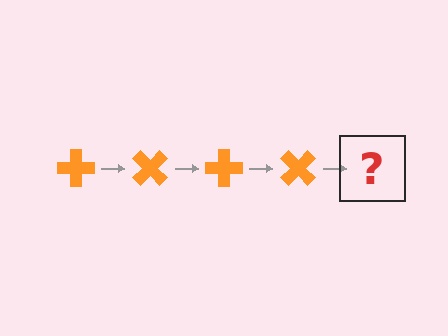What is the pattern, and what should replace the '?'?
The pattern is that the cross rotates 45 degrees each step. The '?' should be an orange cross rotated 180 degrees.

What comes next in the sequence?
The next element should be an orange cross rotated 180 degrees.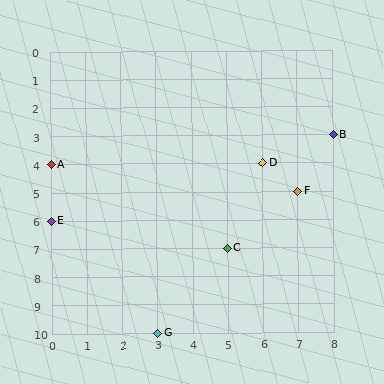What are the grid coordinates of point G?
Point G is at grid coordinates (3, 10).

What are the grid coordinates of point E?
Point E is at grid coordinates (0, 6).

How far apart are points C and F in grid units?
Points C and F are 2 columns and 2 rows apart (about 2.8 grid units diagonally).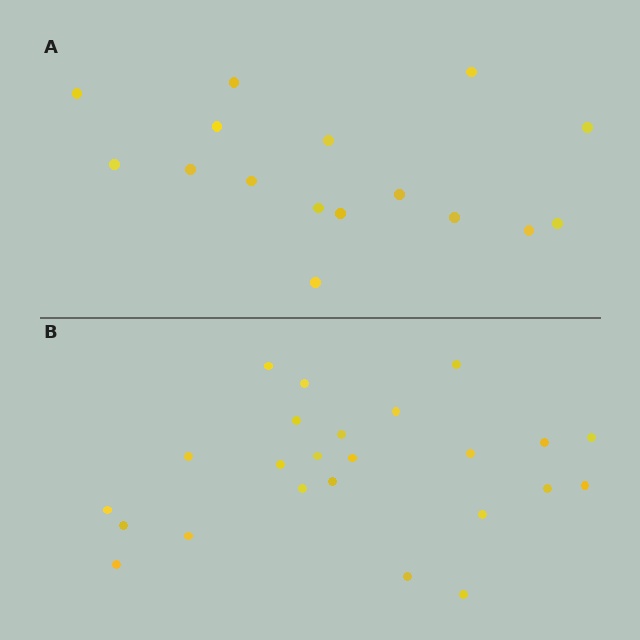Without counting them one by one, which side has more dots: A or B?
Region B (the bottom region) has more dots.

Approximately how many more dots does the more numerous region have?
Region B has roughly 8 or so more dots than region A.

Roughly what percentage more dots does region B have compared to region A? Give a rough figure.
About 50% more.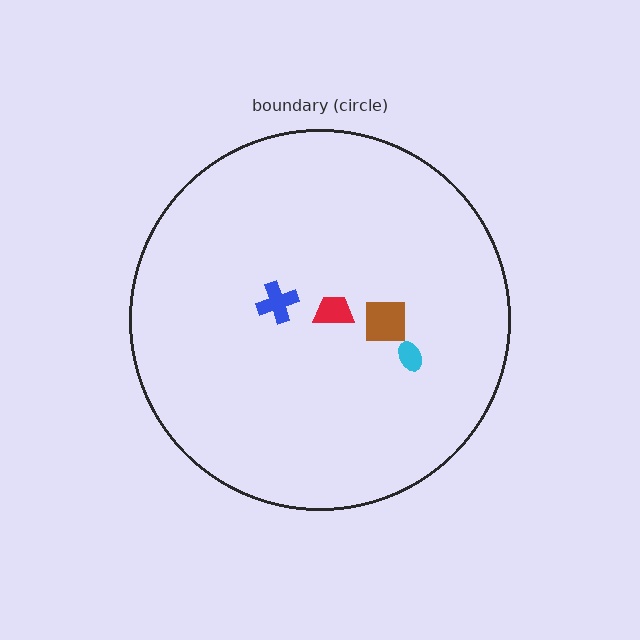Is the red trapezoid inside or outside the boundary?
Inside.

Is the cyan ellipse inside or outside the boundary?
Inside.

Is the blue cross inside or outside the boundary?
Inside.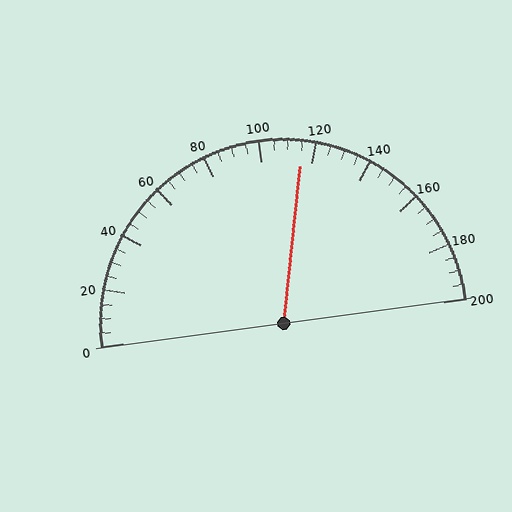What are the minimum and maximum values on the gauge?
The gauge ranges from 0 to 200.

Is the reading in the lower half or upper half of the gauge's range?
The reading is in the upper half of the range (0 to 200).